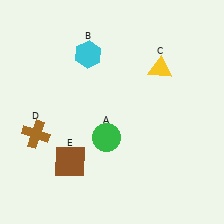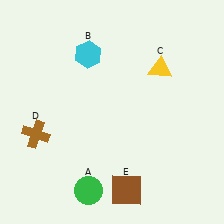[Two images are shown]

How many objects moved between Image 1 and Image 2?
2 objects moved between the two images.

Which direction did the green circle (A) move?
The green circle (A) moved down.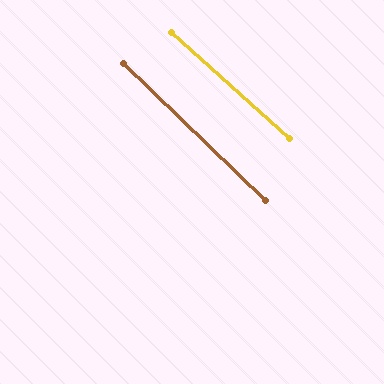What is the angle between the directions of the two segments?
Approximately 2 degrees.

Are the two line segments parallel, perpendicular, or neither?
Parallel — their directions differ by only 1.8°.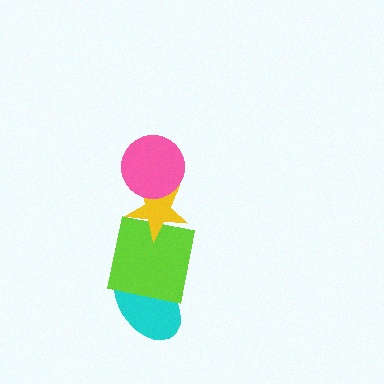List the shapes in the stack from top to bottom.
From top to bottom: the pink circle, the yellow star, the lime square, the cyan ellipse.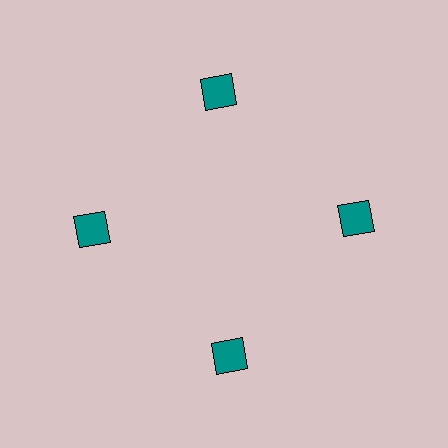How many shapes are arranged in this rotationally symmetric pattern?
There are 4 shapes, arranged in 4 groups of 1.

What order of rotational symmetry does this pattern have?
This pattern has 4-fold rotational symmetry.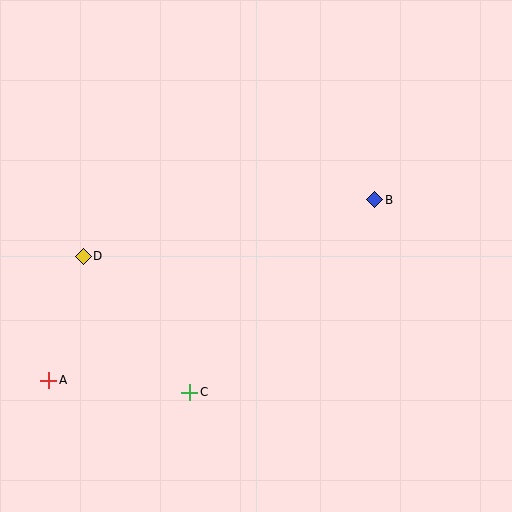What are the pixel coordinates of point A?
Point A is at (49, 380).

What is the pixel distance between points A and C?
The distance between A and C is 142 pixels.